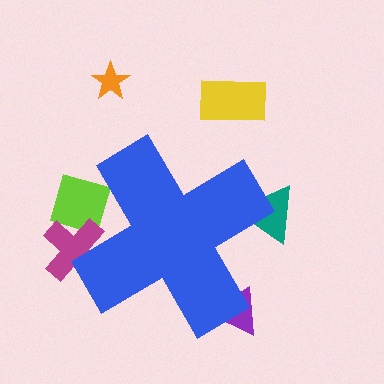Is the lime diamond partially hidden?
Yes, the lime diamond is partially hidden behind the blue cross.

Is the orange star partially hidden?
No, the orange star is fully visible.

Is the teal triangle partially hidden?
Yes, the teal triangle is partially hidden behind the blue cross.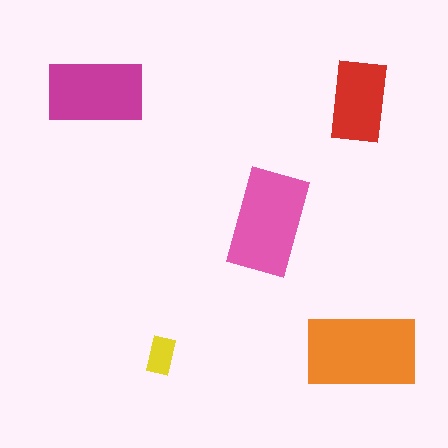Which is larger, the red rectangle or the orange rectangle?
The orange one.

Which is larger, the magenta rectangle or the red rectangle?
The magenta one.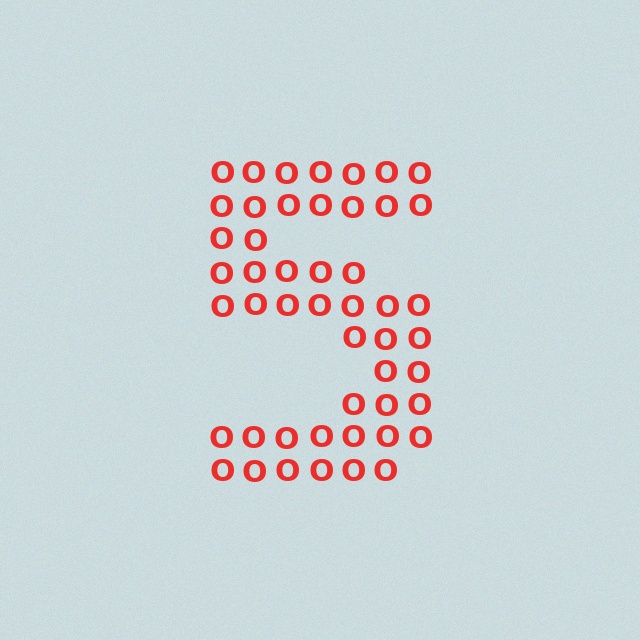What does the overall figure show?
The overall figure shows the digit 5.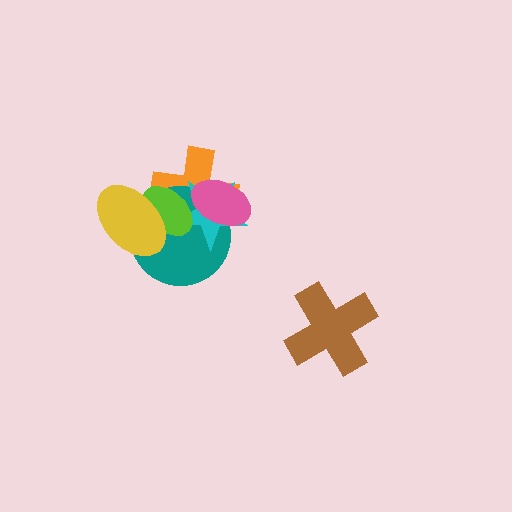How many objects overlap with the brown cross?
0 objects overlap with the brown cross.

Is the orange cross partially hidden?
Yes, it is partially covered by another shape.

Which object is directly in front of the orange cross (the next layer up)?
The teal circle is directly in front of the orange cross.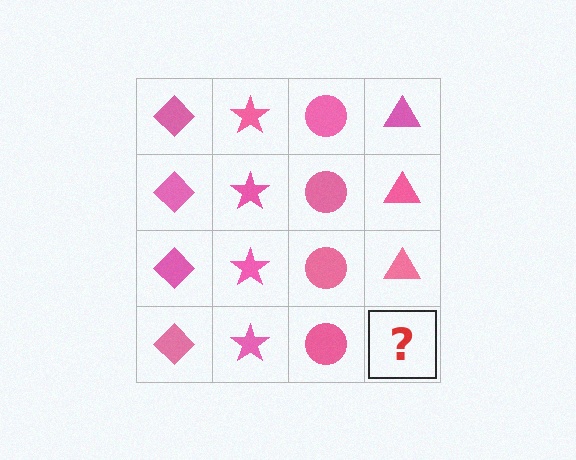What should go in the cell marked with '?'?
The missing cell should contain a pink triangle.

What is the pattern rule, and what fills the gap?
The rule is that each column has a consistent shape. The gap should be filled with a pink triangle.